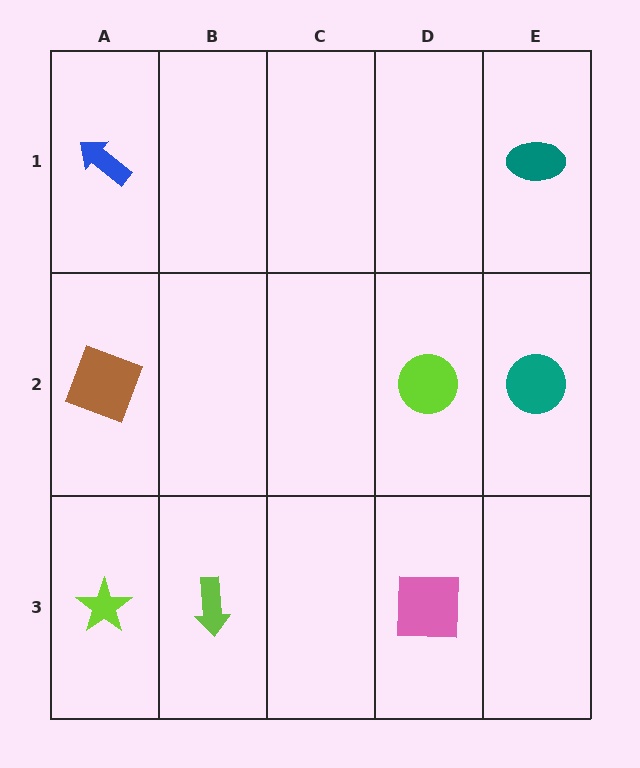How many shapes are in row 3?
3 shapes.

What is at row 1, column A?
A blue arrow.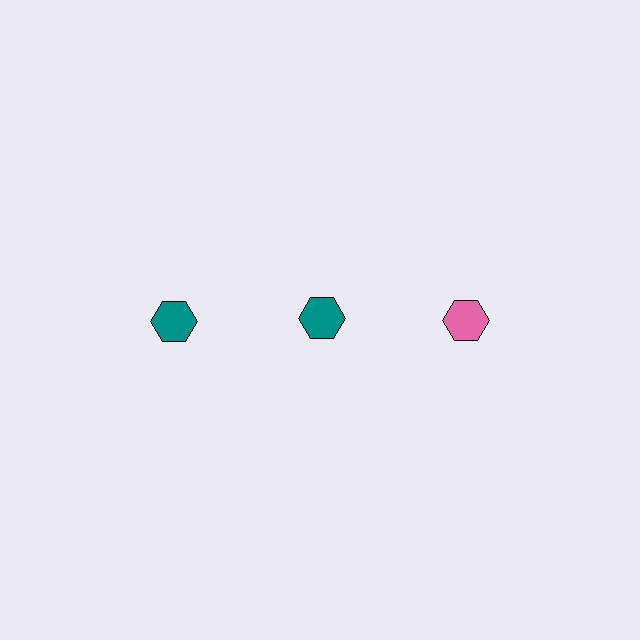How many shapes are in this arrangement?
There are 3 shapes arranged in a grid pattern.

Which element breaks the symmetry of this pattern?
The pink hexagon in the top row, center column breaks the symmetry. All other shapes are teal hexagons.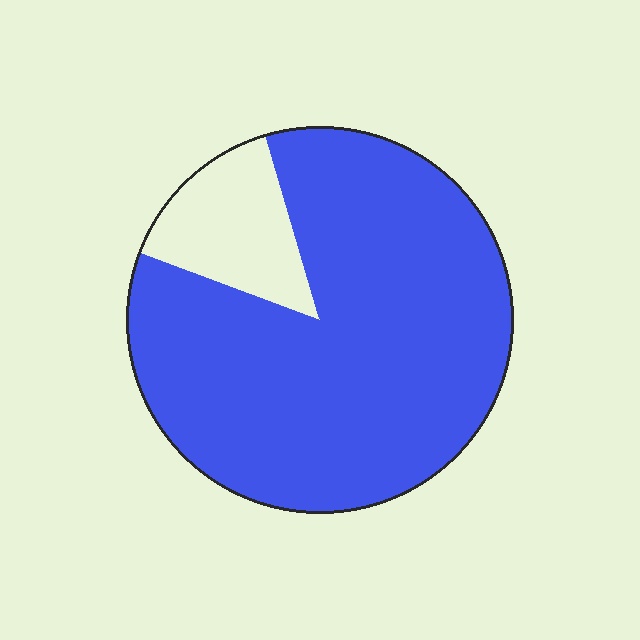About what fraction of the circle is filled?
About five sixths (5/6).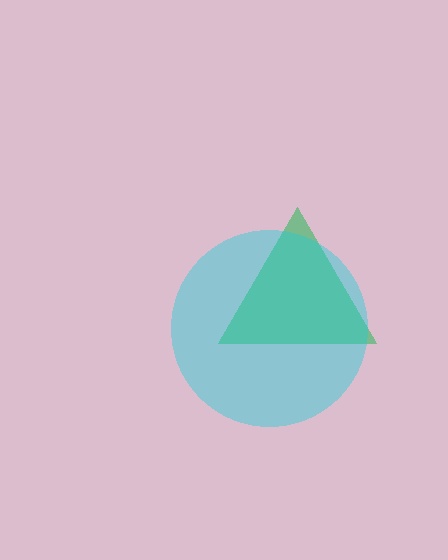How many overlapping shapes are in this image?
There are 2 overlapping shapes in the image.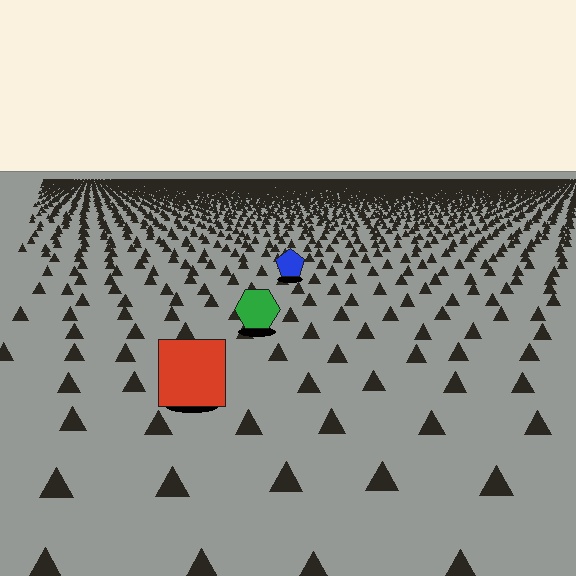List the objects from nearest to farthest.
From nearest to farthest: the red square, the green hexagon, the blue pentagon.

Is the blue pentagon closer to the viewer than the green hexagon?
No. The green hexagon is closer — you can tell from the texture gradient: the ground texture is coarser near it.